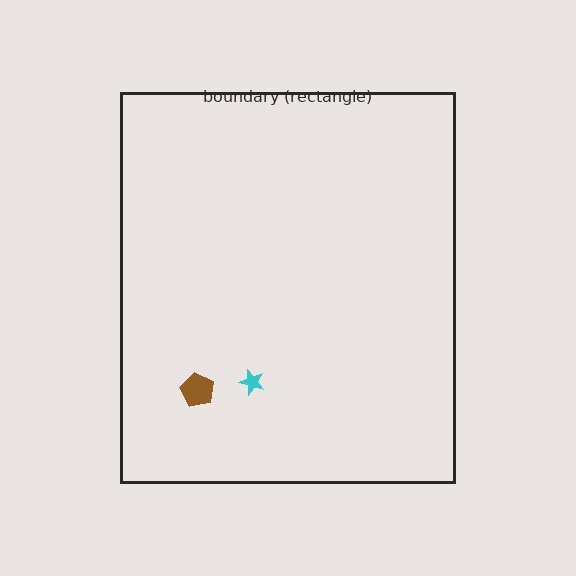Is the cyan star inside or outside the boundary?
Inside.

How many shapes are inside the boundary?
2 inside, 0 outside.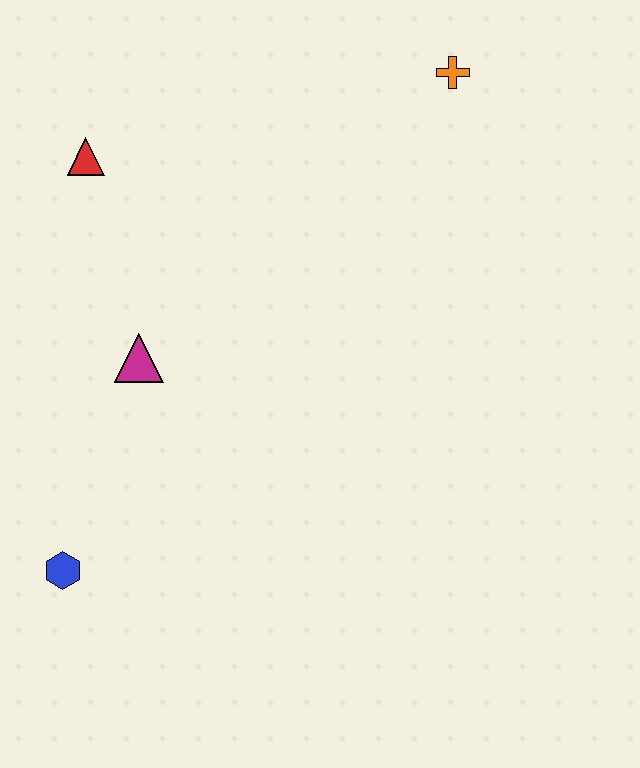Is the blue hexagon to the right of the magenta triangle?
No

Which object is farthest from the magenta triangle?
The orange cross is farthest from the magenta triangle.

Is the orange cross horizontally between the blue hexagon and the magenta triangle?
No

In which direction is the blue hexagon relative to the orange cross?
The blue hexagon is below the orange cross.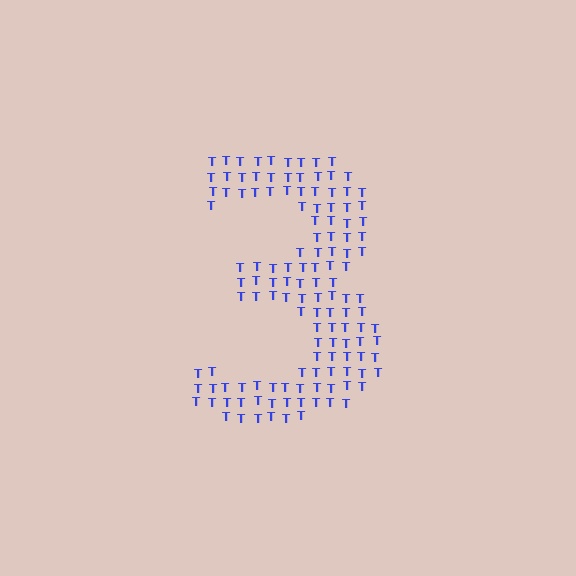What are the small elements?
The small elements are letter T's.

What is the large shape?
The large shape is the digit 3.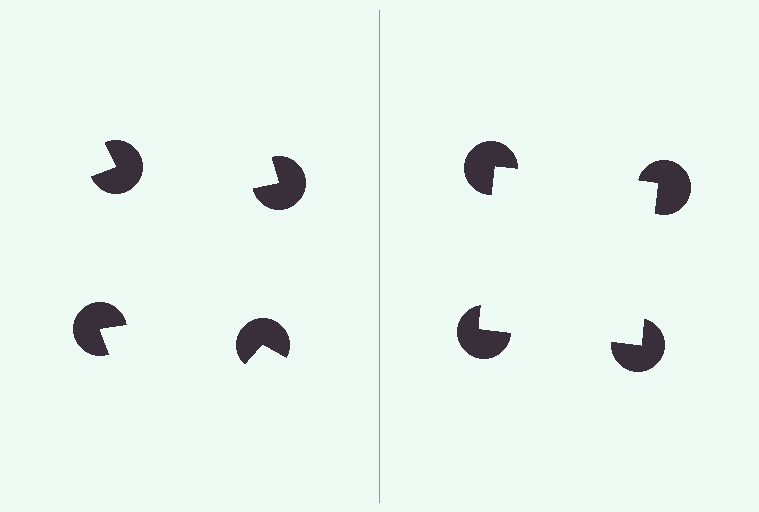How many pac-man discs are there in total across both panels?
8 — 4 on each side.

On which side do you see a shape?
An illusory square appears on the right side. On the left side the wedge cuts are rotated, so no coherent shape forms.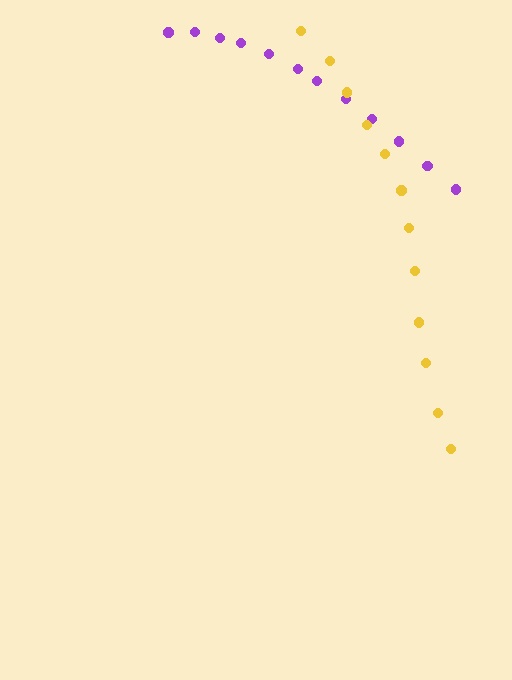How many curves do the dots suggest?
There are 2 distinct paths.